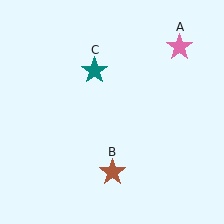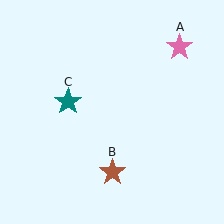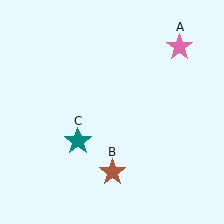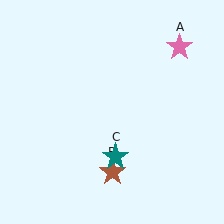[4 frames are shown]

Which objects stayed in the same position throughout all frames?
Pink star (object A) and brown star (object B) remained stationary.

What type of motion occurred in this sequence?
The teal star (object C) rotated counterclockwise around the center of the scene.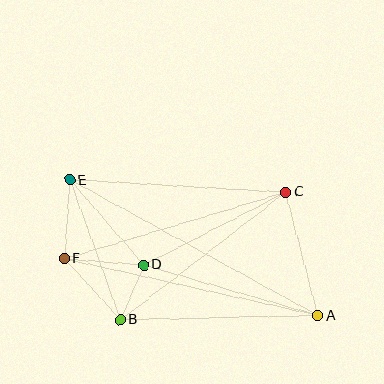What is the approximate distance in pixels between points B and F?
The distance between B and F is approximately 83 pixels.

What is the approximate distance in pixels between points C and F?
The distance between C and F is approximately 231 pixels.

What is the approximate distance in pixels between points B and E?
The distance between B and E is approximately 149 pixels.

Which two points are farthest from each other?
Points A and E are farthest from each other.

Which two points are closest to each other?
Points B and D are closest to each other.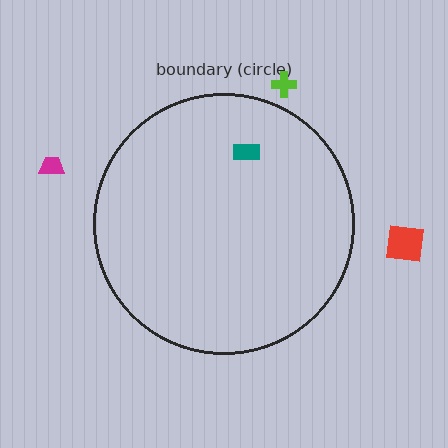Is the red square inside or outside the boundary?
Outside.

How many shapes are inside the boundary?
1 inside, 3 outside.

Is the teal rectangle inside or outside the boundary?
Inside.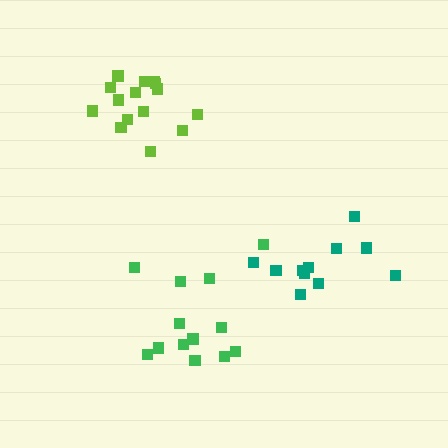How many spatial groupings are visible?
There are 3 spatial groupings.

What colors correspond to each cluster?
The clusters are colored: teal, lime, green.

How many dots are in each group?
Group 1: 11 dots, Group 2: 15 dots, Group 3: 13 dots (39 total).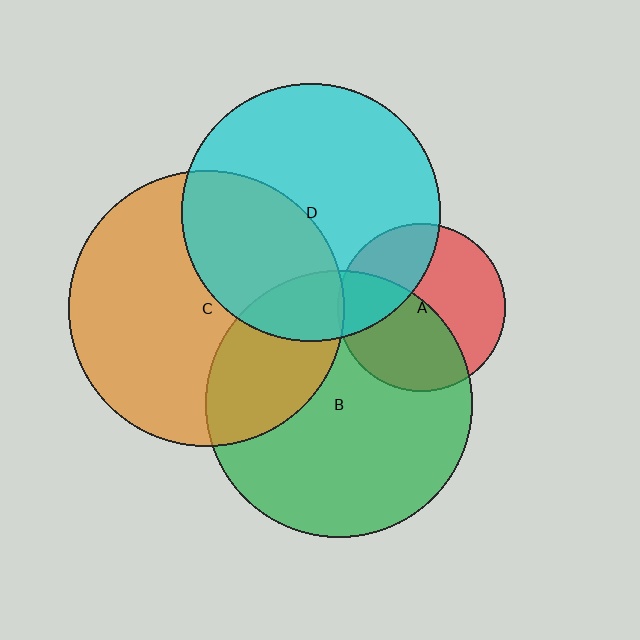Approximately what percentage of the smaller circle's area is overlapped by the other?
Approximately 30%.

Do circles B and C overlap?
Yes.